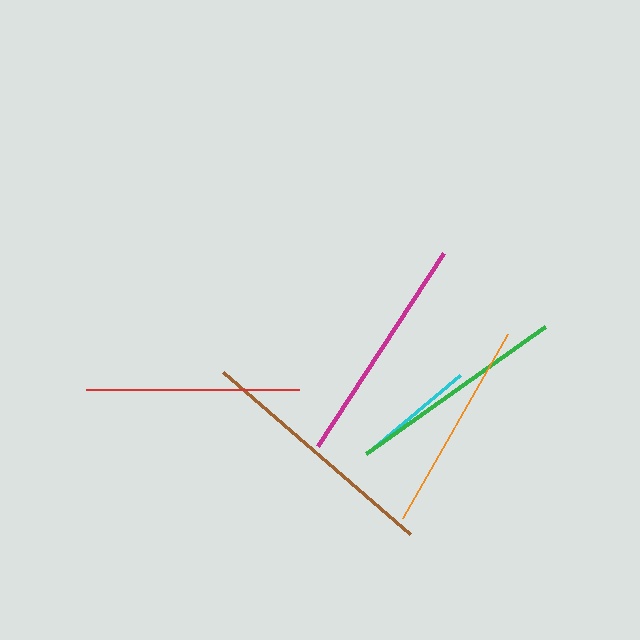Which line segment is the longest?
The brown line is the longest at approximately 247 pixels.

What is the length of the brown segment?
The brown segment is approximately 247 pixels long.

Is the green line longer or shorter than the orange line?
The green line is longer than the orange line.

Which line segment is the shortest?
The cyan line is the shortest at approximately 113 pixels.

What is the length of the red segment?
The red segment is approximately 214 pixels long.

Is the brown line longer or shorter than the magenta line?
The brown line is longer than the magenta line.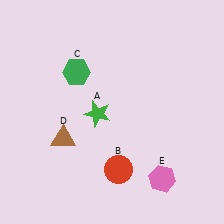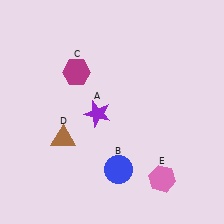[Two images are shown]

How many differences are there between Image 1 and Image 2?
There are 3 differences between the two images.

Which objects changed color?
A changed from green to purple. B changed from red to blue. C changed from green to magenta.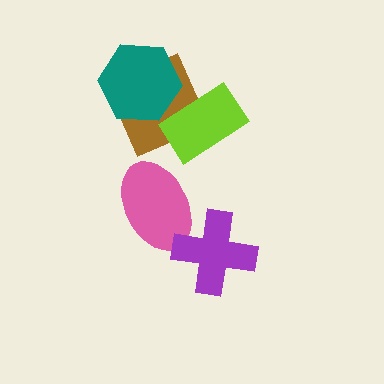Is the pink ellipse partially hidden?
Yes, it is partially covered by another shape.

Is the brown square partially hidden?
Yes, it is partially covered by another shape.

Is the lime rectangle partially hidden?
No, no other shape covers it.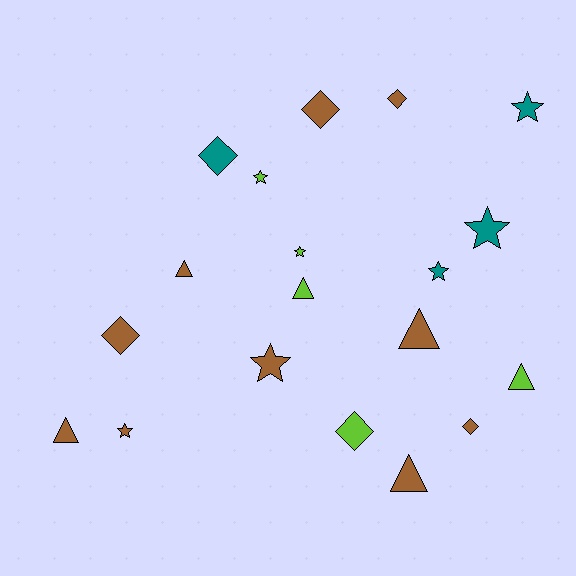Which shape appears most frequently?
Star, with 7 objects.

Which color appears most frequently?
Brown, with 10 objects.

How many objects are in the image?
There are 19 objects.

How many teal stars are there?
There are 3 teal stars.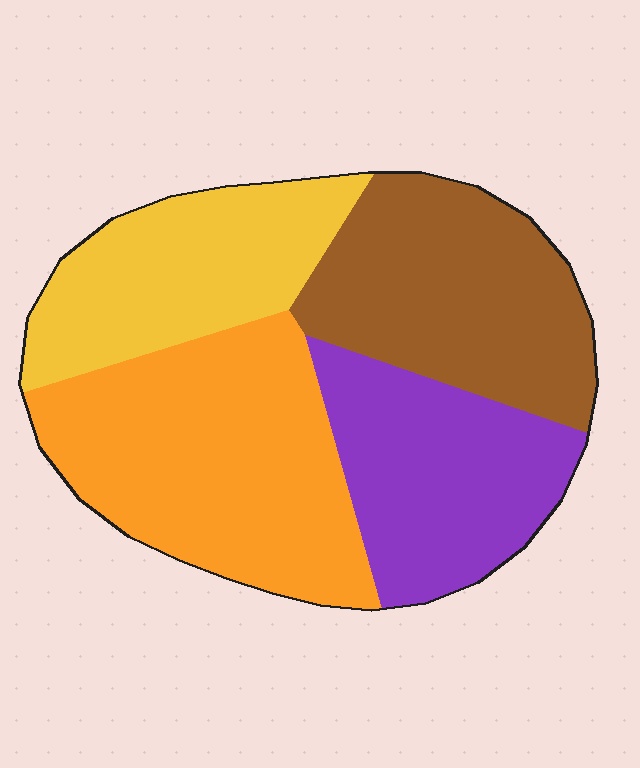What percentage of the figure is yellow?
Yellow takes up about one fifth (1/5) of the figure.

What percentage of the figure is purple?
Purple covers around 20% of the figure.